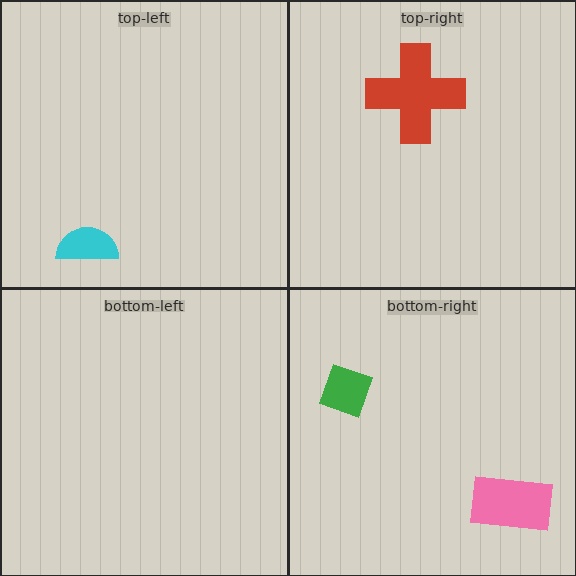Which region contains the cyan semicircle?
The top-left region.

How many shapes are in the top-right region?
1.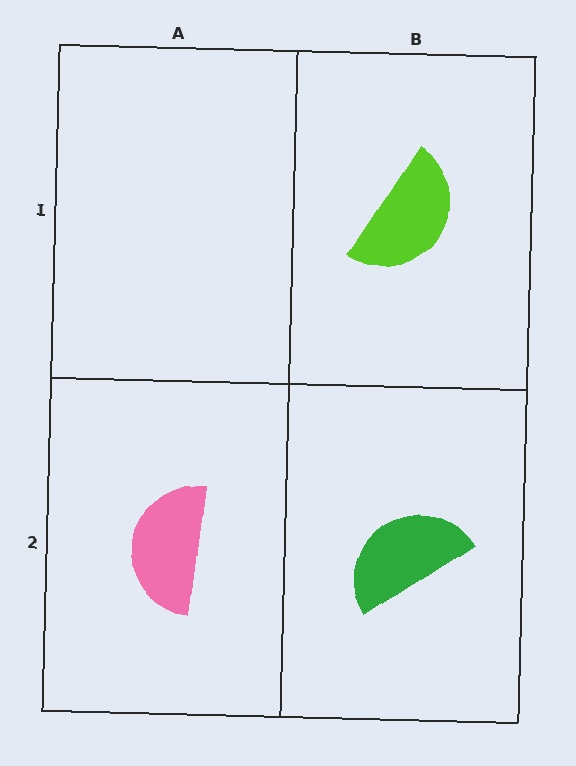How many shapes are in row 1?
1 shape.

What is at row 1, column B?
A lime semicircle.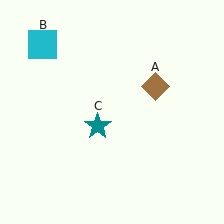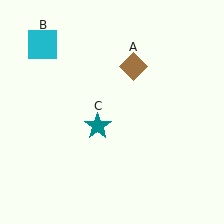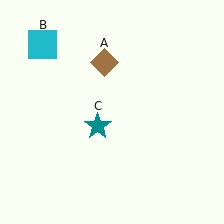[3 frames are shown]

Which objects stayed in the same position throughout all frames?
Cyan square (object B) and teal star (object C) remained stationary.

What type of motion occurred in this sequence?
The brown diamond (object A) rotated counterclockwise around the center of the scene.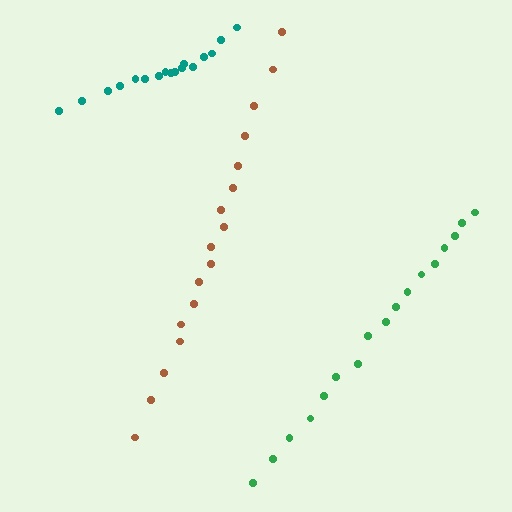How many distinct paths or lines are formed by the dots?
There are 3 distinct paths.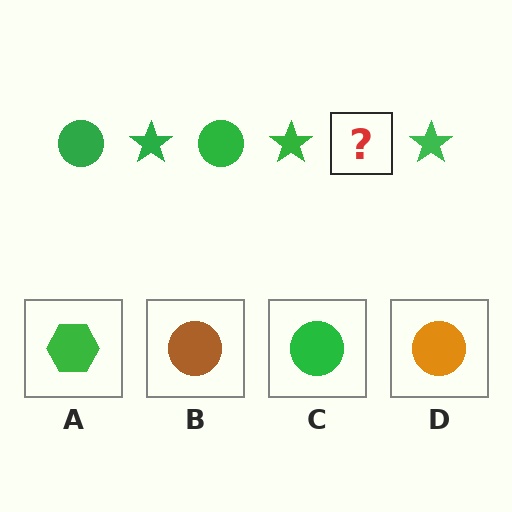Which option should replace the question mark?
Option C.